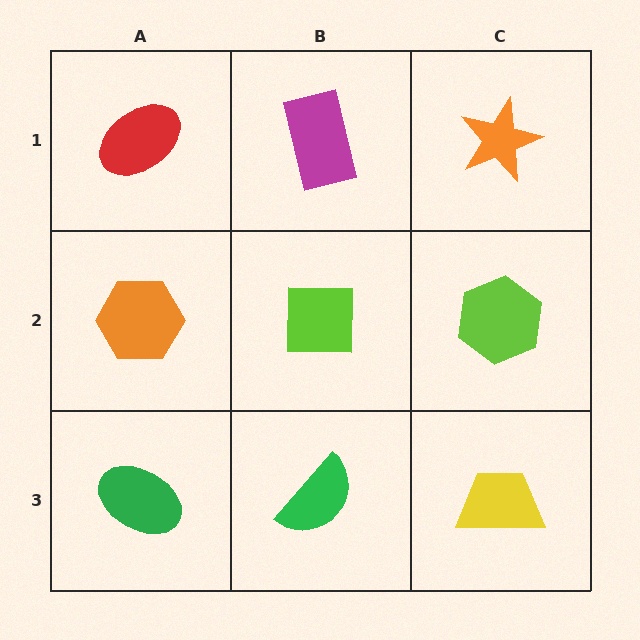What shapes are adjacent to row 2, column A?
A red ellipse (row 1, column A), a green ellipse (row 3, column A), a lime square (row 2, column B).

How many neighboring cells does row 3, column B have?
3.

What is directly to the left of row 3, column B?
A green ellipse.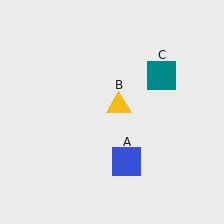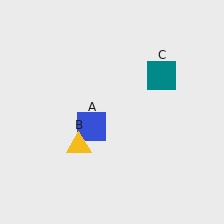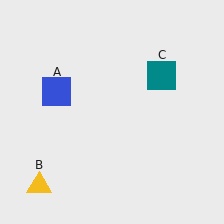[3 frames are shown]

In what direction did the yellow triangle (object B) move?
The yellow triangle (object B) moved down and to the left.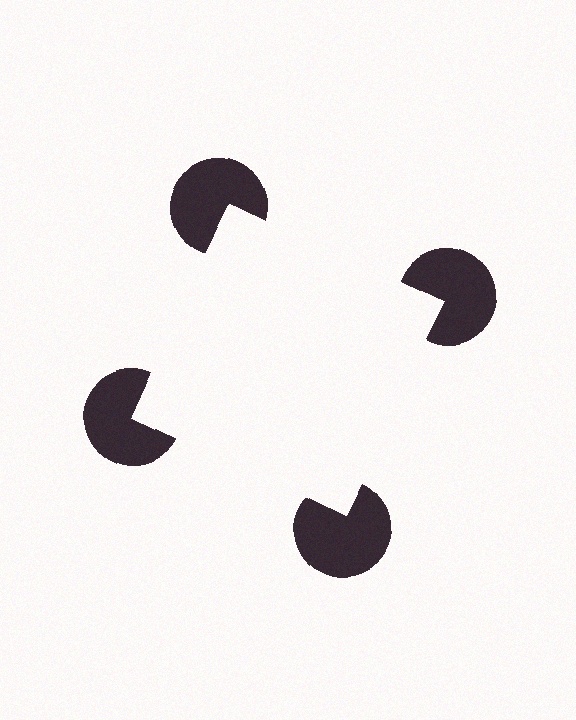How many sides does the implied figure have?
4 sides.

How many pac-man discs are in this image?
There are 4 — one at each vertex of the illusory square.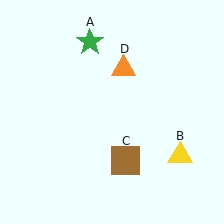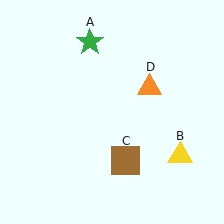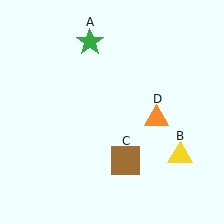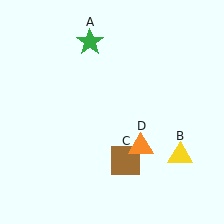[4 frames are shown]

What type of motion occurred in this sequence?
The orange triangle (object D) rotated clockwise around the center of the scene.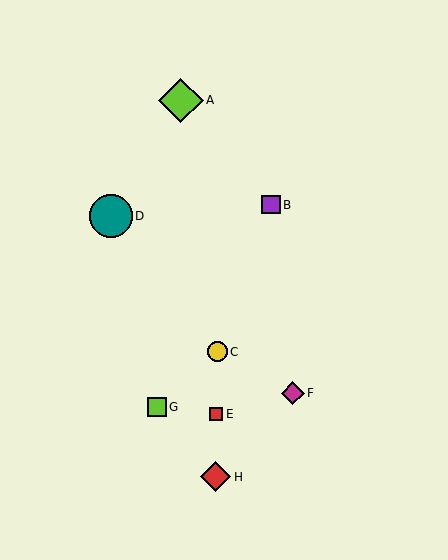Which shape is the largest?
The lime diamond (labeled A) is the largest.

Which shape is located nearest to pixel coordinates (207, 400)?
The red square (labeled E) at (216, 414) is nearest to that location.